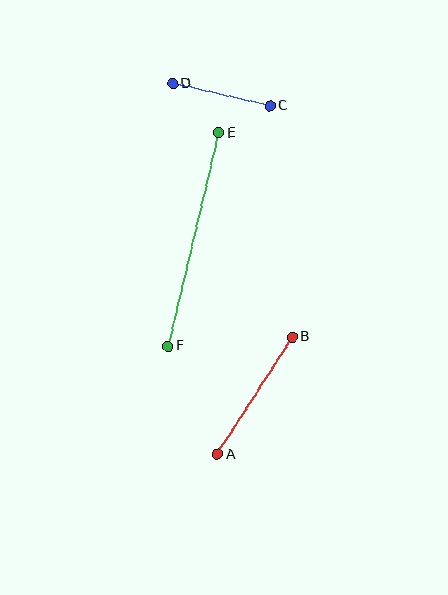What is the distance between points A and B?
The distance is approximately 139 pixels.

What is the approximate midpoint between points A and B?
The midpoint is at approximately (255, 396) pixels.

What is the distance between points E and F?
The distance is approximately 219 pixels.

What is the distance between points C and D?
The distance is approximately 100 pixels.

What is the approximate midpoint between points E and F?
The midpoint is at approximately (193, 239) pixels.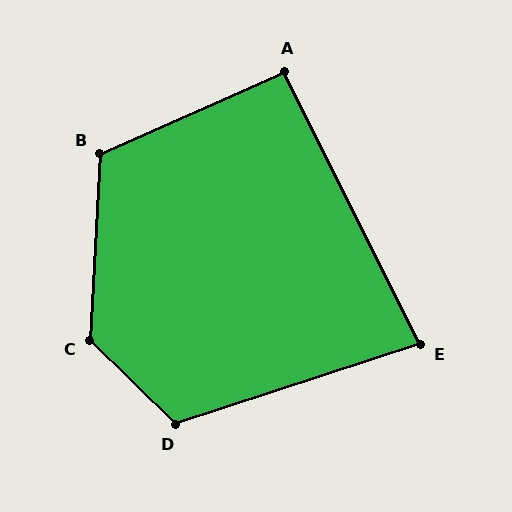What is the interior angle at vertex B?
Approximately 117 degrees (obtuse).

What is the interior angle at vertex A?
Approximately 92 degrees (approximately right).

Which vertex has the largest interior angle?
C, at approximately 131 degrees.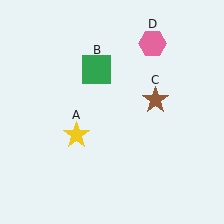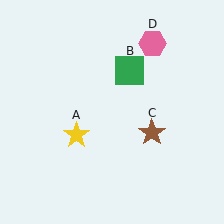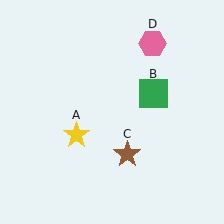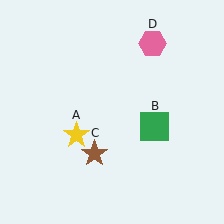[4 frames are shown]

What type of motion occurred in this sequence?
The green square (object B), brown star (object C) rotated clockwise around the center of the scene.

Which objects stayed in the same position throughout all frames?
Yellow star (object A) and pink hexagon (object D) remained stationary.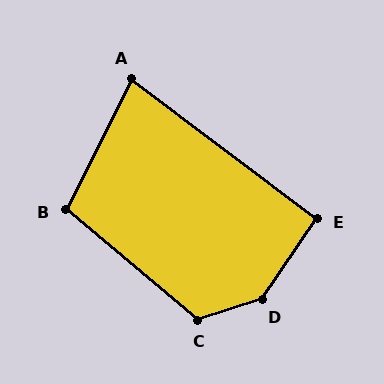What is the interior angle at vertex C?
Approximately 122 degrees (obtuse).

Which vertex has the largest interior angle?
D, at approximately 142 degrees.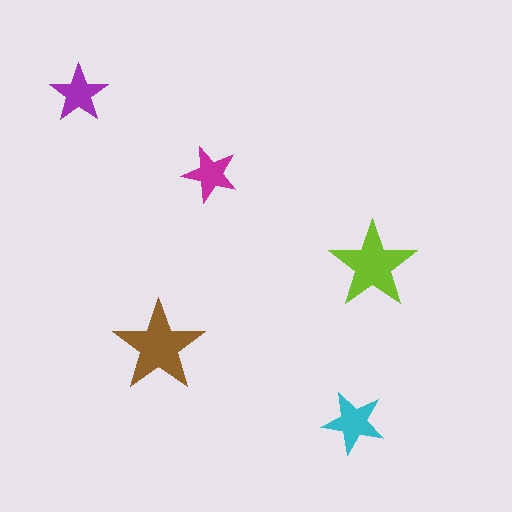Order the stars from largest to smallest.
the brown one, the lime one, the cyan one, the purple one, the magenta one.